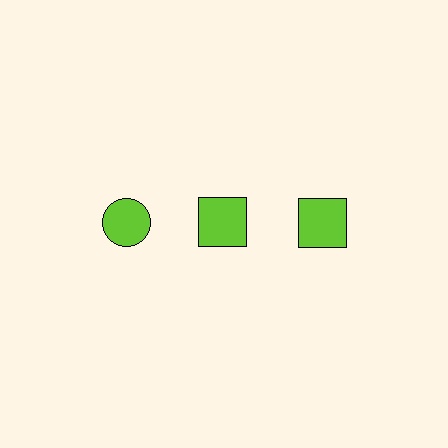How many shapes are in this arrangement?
There are 3 shapes arranged in a grid pattern.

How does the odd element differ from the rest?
It has a different shape: circle instead of square.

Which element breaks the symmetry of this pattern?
The lime circle in the top row, leftmost column breaks the symmetry. All other shapes are lime squares.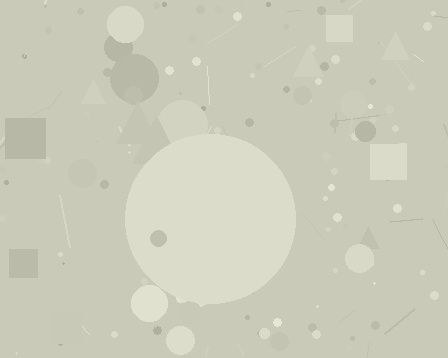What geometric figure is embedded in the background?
A circle is embedded in the background.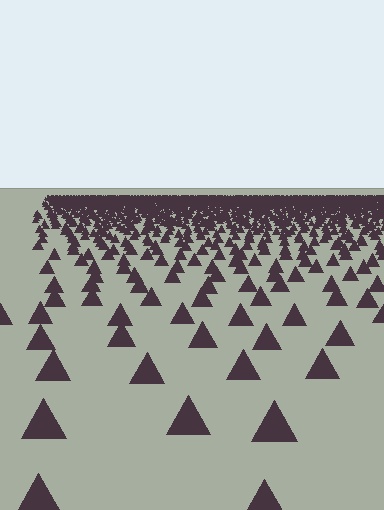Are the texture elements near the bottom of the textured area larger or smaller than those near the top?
Larger. Near the bottom, elements are closer to the viewer and appear at a bigger on-screen size.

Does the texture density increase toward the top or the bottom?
Density increases toward the top.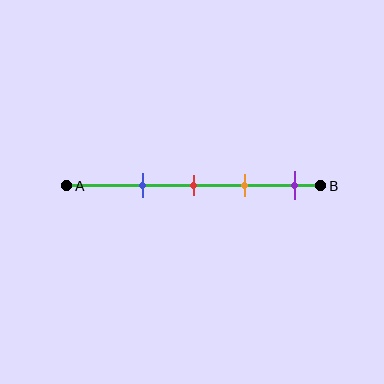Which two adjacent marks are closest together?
The red and orange marks are the closest adjacent pair.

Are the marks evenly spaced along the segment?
Yes, the marks are approximately evenly spaced.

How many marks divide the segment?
There are 4 marks dividing the segment.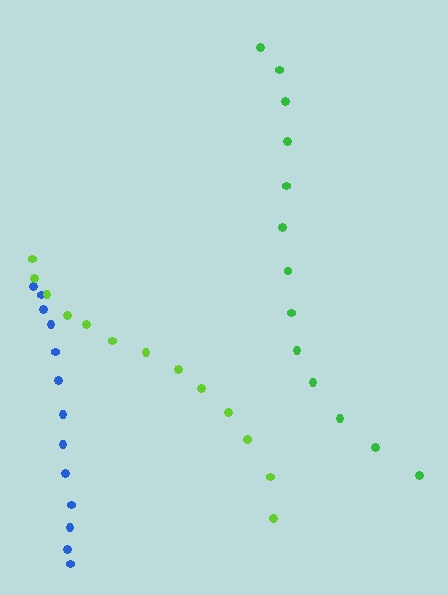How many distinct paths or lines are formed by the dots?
There are 3 distinct paths.